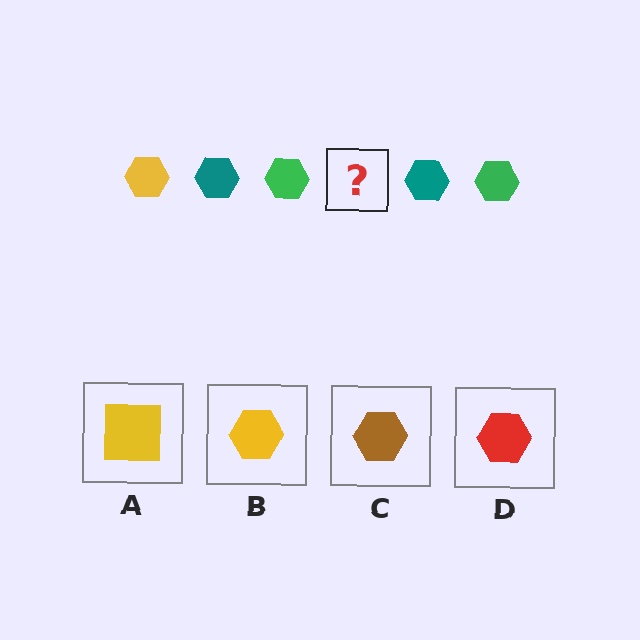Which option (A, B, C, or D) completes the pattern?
B.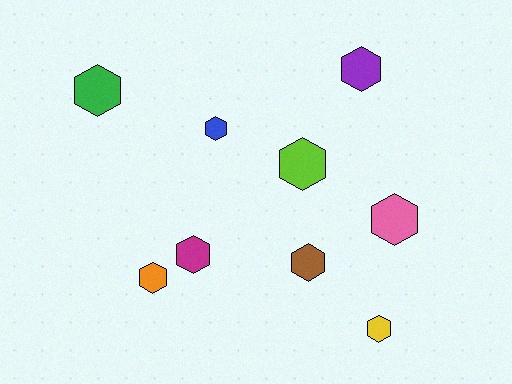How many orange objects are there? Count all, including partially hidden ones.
There is 1 orange object.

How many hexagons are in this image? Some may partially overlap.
There are 9 hexagons.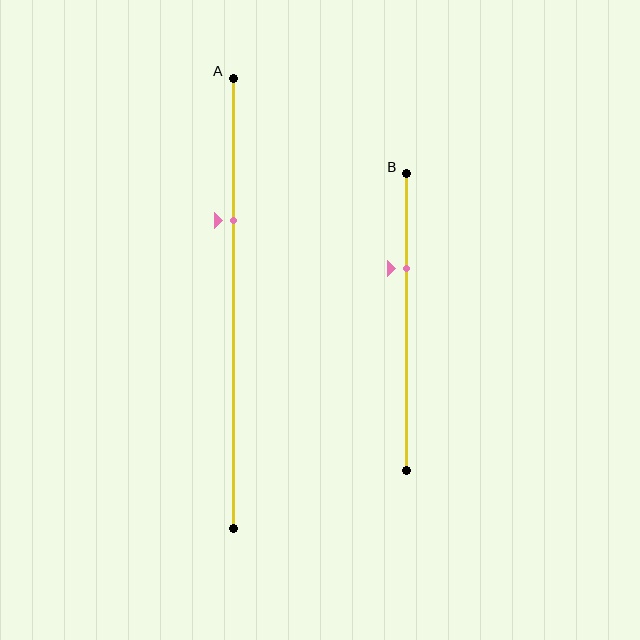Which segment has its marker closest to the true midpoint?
Segment B has its marker closest to the true midpoint.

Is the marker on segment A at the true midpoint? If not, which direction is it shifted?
No, the marker on segment A is shifted upward by about 18% of the segment length.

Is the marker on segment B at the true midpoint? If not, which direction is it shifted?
No, the marker on segment B is shifted upward by about 18% of the segment length.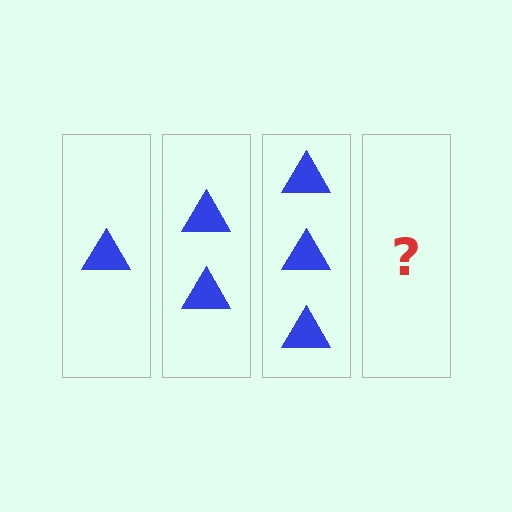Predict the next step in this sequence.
The next step is 4 triangles.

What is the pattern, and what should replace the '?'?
The pattern is that each step adds one more triangle. The '?' should be 4 triangles.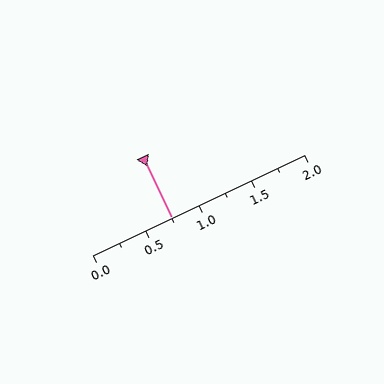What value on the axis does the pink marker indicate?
The marker indicates approximately 0.75.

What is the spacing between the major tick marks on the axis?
The major ticks are spaced 0.5 apart.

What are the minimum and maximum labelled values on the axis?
The axis runs from 0.0 to 2.0.